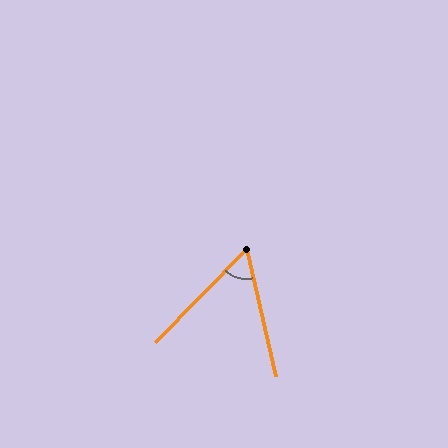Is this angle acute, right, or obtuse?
It is acute.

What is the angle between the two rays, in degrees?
Approximately 57 degrees.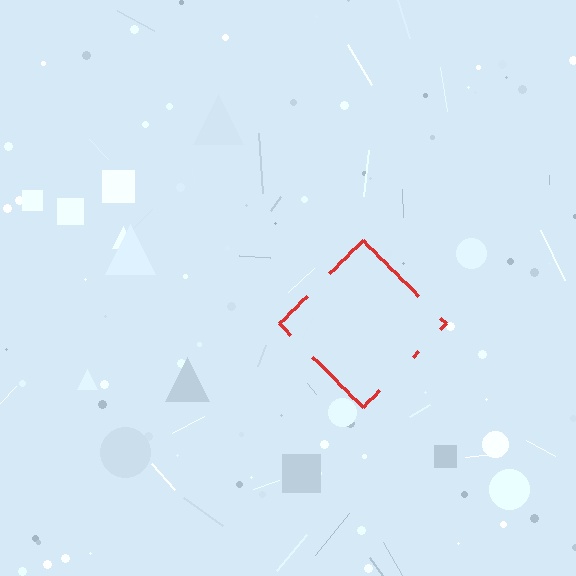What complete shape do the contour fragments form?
The contour fragments form a diamond.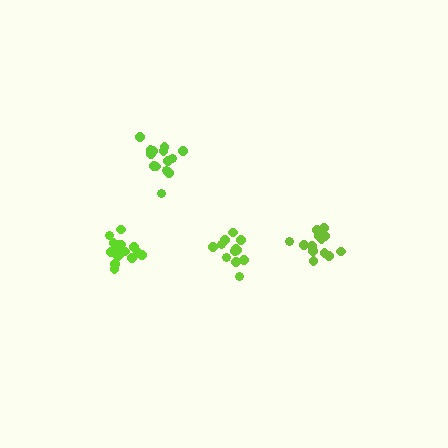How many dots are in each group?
Group 1: 12 dots, Group 2: 14 dots, Group 3: 17 dots, Group 4: 14 dots (57 total).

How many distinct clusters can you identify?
There are 4 distinct clusters.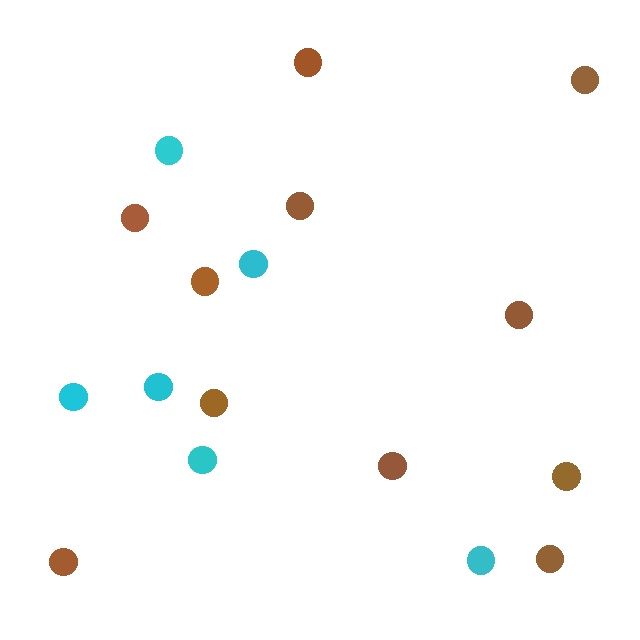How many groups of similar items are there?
There are 2 groups: one group of cyan circles (6) and one group of brown circles (11).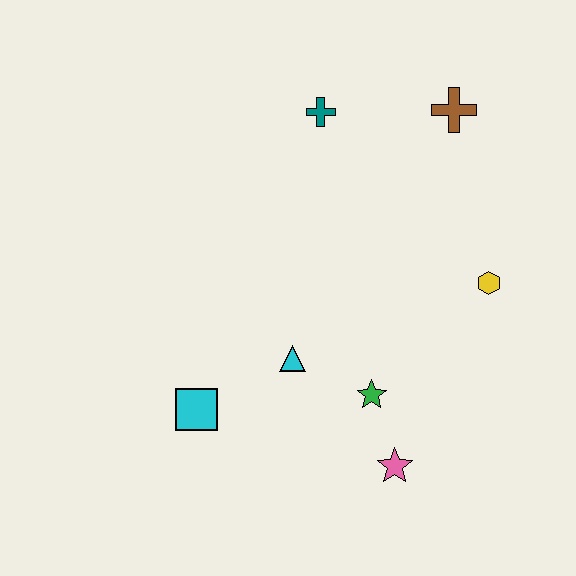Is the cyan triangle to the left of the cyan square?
No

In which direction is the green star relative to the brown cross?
The green star is below the brown cross.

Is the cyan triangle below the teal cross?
Yes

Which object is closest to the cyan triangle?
The green star is closest to the cyan triangle.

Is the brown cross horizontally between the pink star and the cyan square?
No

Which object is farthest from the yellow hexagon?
The cyan square is farthest from the yellow hexagon.